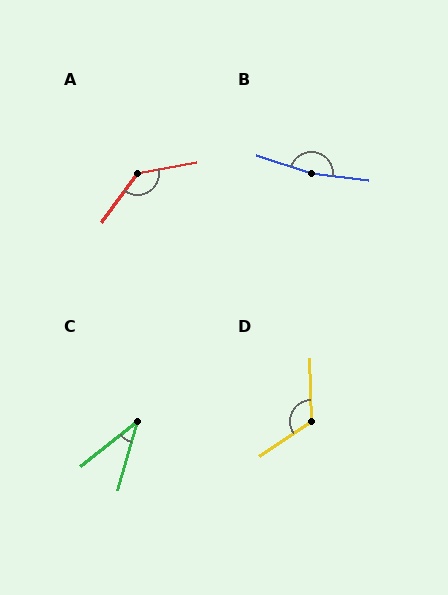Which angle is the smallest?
C, at approximately 36 degrees.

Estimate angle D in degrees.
Approximately 123 degrees.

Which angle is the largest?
B, at approximately 169 degrees.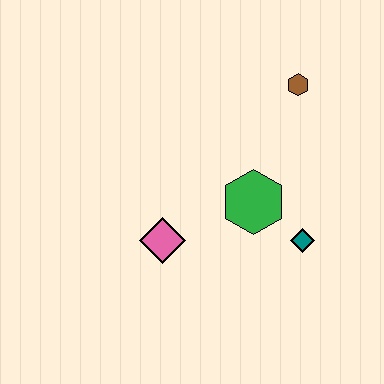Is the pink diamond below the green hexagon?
Yes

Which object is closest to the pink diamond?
The green hexagon is closest to the pink diamond.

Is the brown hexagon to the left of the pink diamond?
No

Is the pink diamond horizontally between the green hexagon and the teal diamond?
No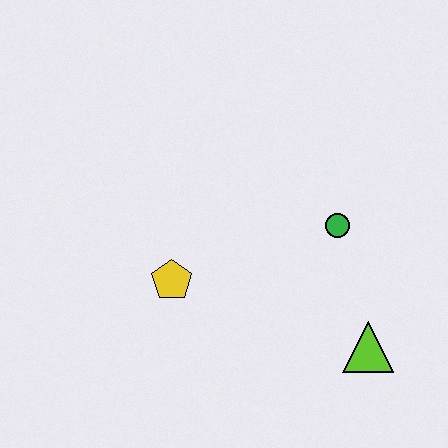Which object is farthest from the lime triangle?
The yellow pentagon is farthest from the lime triangle.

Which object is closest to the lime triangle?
The green circle is closest to the lime triangle.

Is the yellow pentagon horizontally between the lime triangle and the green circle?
No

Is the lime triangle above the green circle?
No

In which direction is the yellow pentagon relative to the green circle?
The yellow pentagon is to the left of the green circle.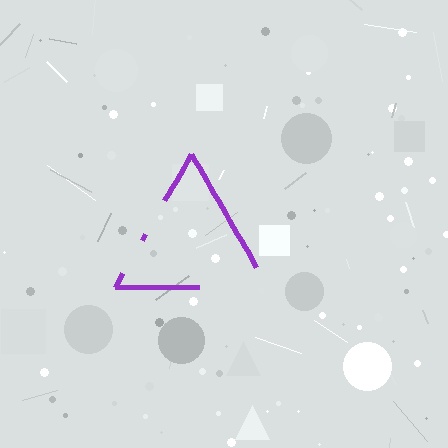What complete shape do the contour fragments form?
The contour fragments form a triangle.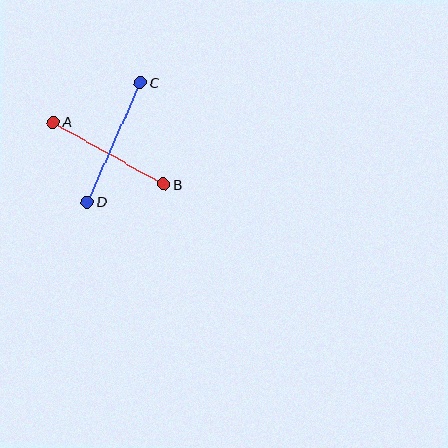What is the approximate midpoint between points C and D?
The midpoint is at approximately (114, 142) pixels.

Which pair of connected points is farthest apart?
Points C and D are farthest apart.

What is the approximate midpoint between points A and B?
The midpoint is at approximately (109, 153) pixels.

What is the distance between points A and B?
The distance is approximately 127 pixels.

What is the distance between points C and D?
The distance is approximately 130 pixels.